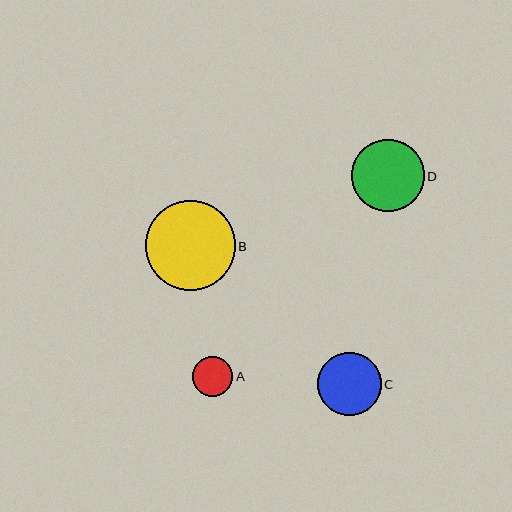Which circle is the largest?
Circle B is the largest with a size of approximately 90 pixels.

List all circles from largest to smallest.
From largest to smallest: B, D, C, A.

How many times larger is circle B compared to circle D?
Circle B is approximately 1.2 times the size of circle D.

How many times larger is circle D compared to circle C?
Circle D is approximately 1.1 times the size of circle C.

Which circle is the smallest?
Circle A is the smallest with a size of approximately 41 pixels.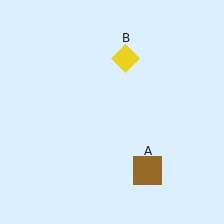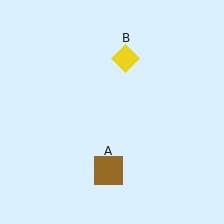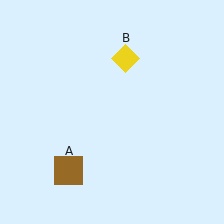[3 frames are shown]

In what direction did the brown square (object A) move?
The brown square (object A) moved left.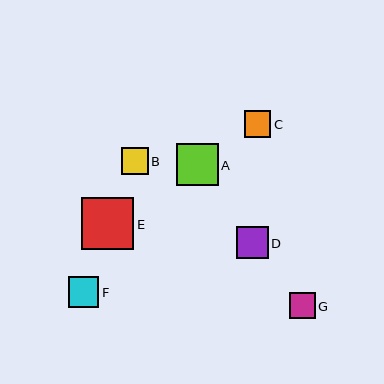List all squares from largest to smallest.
From largest to smallest: E, A, D, F, B, C, G.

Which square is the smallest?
Square G is the smallest with a size of approximately 26 pixels.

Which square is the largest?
Square E is the largest with a size of approximately 52 pixels.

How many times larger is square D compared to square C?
Square D is approximately 1.2 times the size of square C.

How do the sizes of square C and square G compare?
Square C and square G are approximately the same size.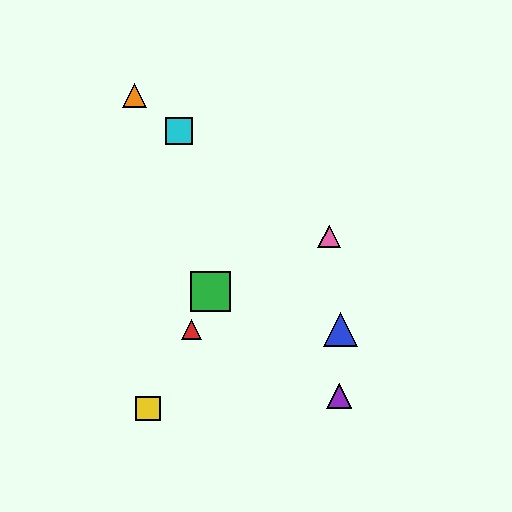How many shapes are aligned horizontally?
2 shapes (the red triangle, the blue triangle) are aligned horizontally.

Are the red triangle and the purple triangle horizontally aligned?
No, the red triangle is at y≈330 and the purple triangle is at y≈396.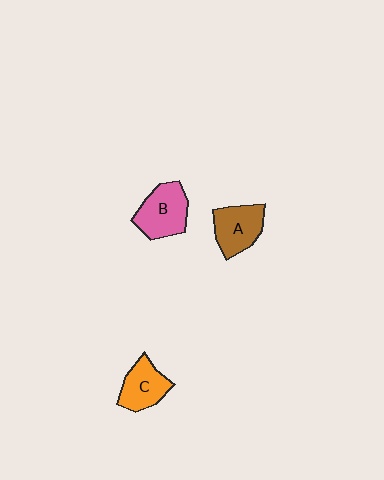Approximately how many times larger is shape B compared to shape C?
Approximately 1.2 times.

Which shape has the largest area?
Shape B (pink).